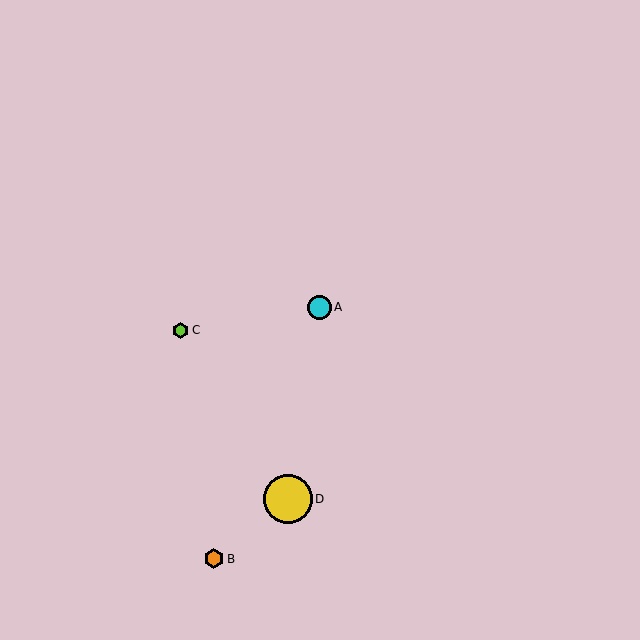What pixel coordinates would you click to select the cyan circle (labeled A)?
Click at (320, 307) to select the cyan circle A.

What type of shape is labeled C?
Shape C is a lime hexagon.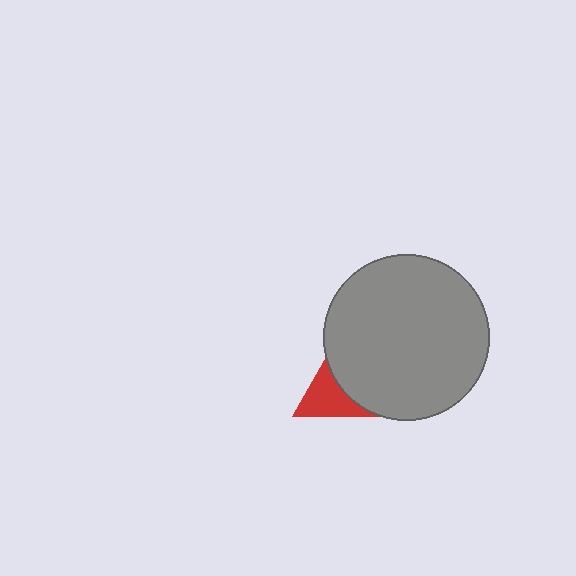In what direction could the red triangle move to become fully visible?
The red triangle could move left. That would shift it out from behind the gray circle entirely.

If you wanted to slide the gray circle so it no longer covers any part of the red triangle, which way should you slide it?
Slide it right — that is the most direct way to separate the two shapes.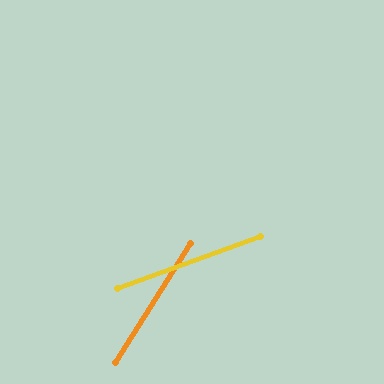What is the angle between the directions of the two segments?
Approximately 38 degrees.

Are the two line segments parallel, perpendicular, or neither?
Neither parallel nor perpendicular — they differ by about 38°.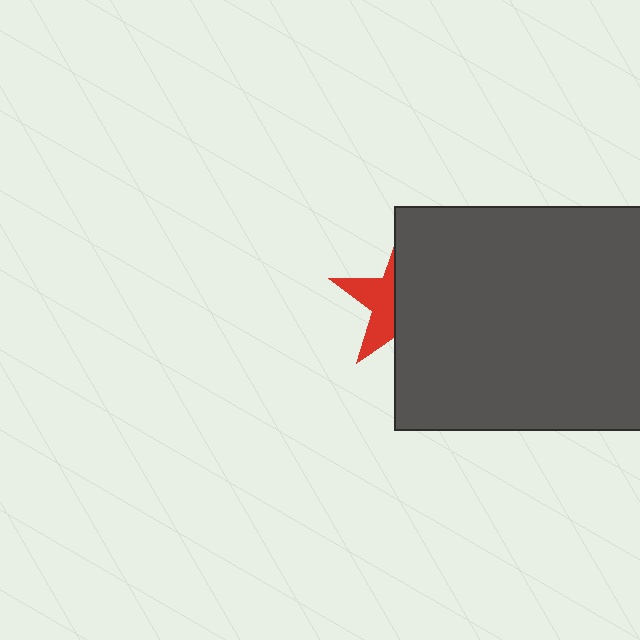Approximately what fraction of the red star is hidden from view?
Roughly 61% of the red star is hidden behind the dark gray rectangle.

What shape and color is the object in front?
The object in front is a dark gray rectangle.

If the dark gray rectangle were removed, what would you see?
You would see the complete red star.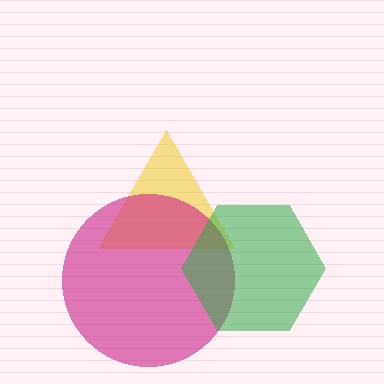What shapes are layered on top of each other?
The layered shapes are: a yellow triangle, a magenta circle, a green hexagon.